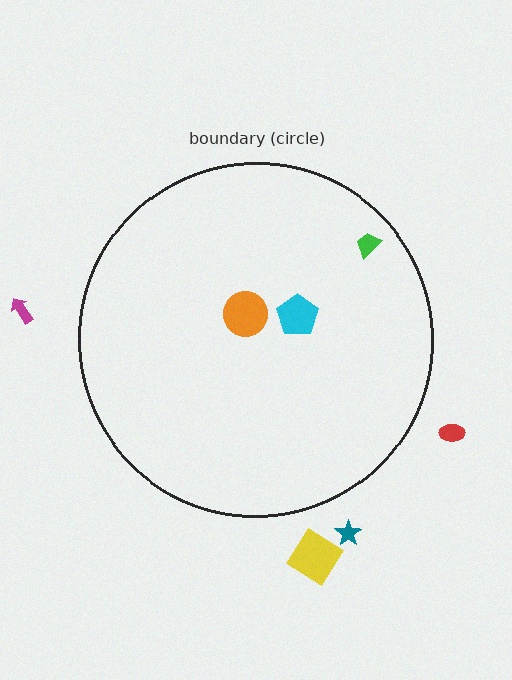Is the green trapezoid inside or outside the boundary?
Inside.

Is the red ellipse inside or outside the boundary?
Outside.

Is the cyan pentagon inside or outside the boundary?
Inside.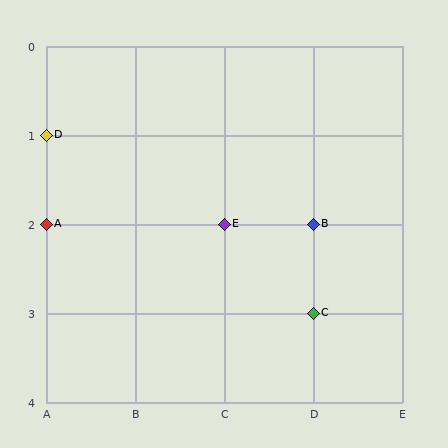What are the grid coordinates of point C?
Point C is at grid coordinates (D, 3).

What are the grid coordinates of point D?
Point D is at grid coordinates (A, 1).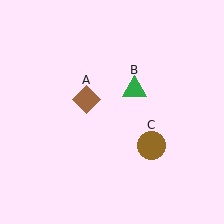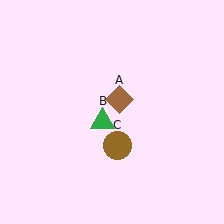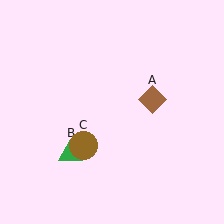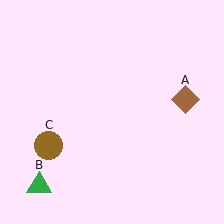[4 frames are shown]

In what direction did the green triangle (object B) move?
The green triangle (object B) moved down and to the left.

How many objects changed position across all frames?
3 objects changed position: brown diamond (object A), green triangle (object B), brown circle (object C).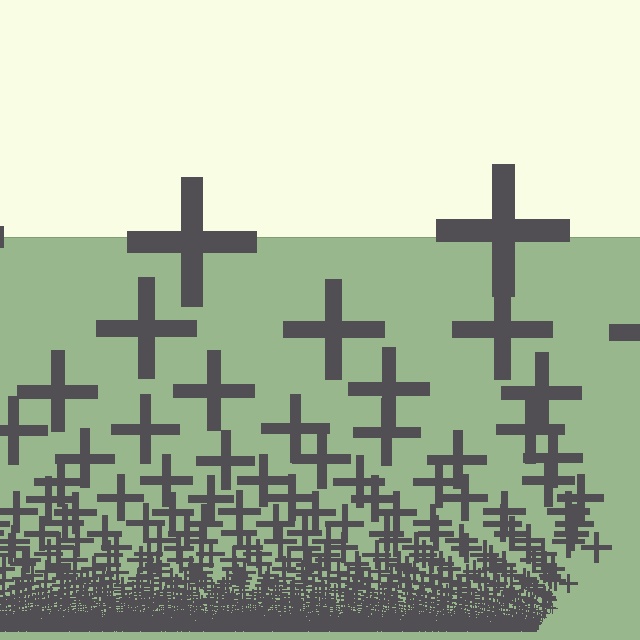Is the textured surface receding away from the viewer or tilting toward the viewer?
The surface appears to tilt toward the viewer. Texture elements get larger and sparser toward the top.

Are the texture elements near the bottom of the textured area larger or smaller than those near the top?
Smaller. The gradient is inverted — elements near the bottom are smaller and denser.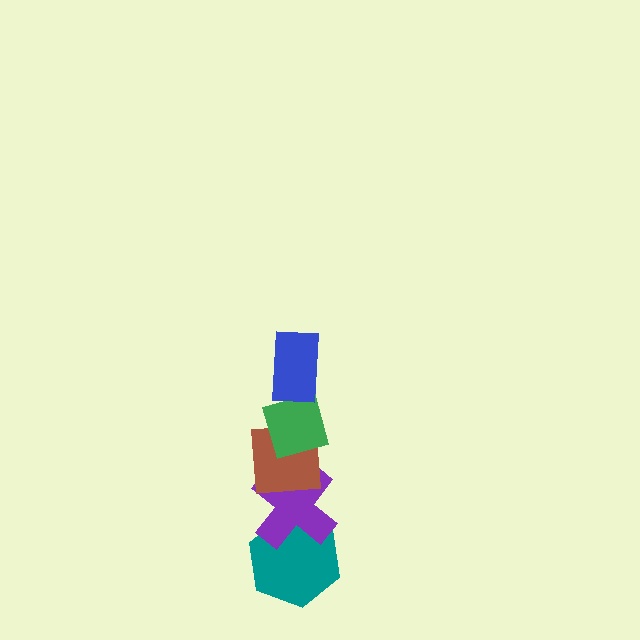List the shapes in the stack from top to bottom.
From top to bottom: the blue rectangle, the green diamond, the brown square, the purple cross, the teal hexagon.